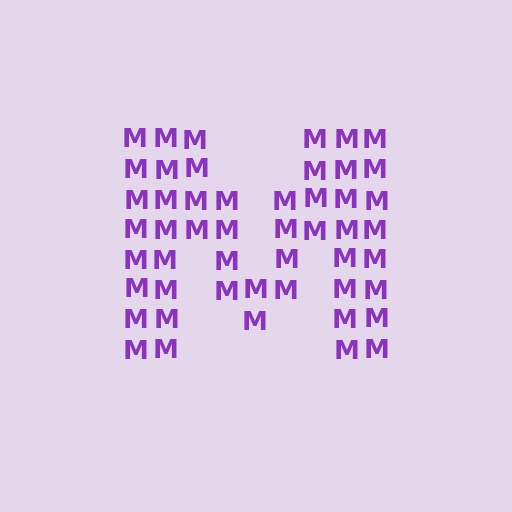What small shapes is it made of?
It is made of small letter M's.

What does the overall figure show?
The overall figure shows the letter M.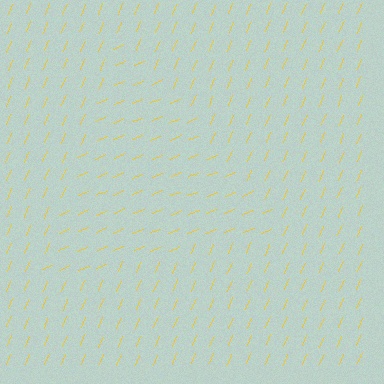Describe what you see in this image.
The image is filled with small yellow line segments. A triangle region in the image has lines oriented differently from the surrounding lines, creating a visible texture boundary.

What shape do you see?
I see a triangle.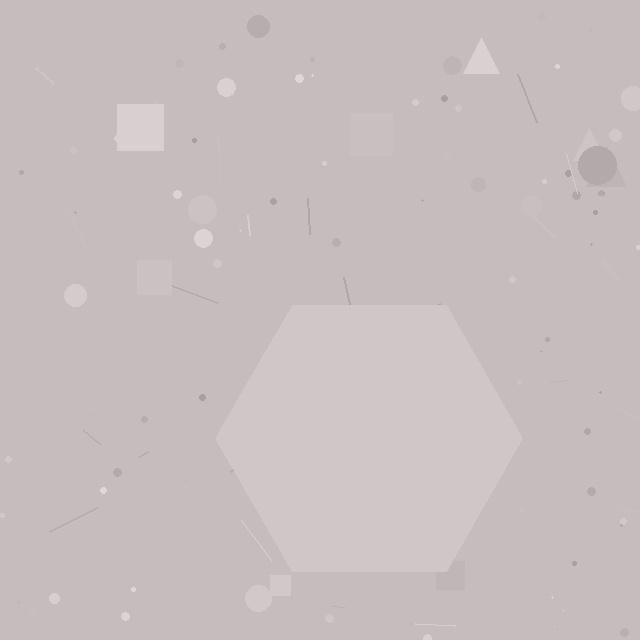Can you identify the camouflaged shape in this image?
The camouflaged shape is a hexagon.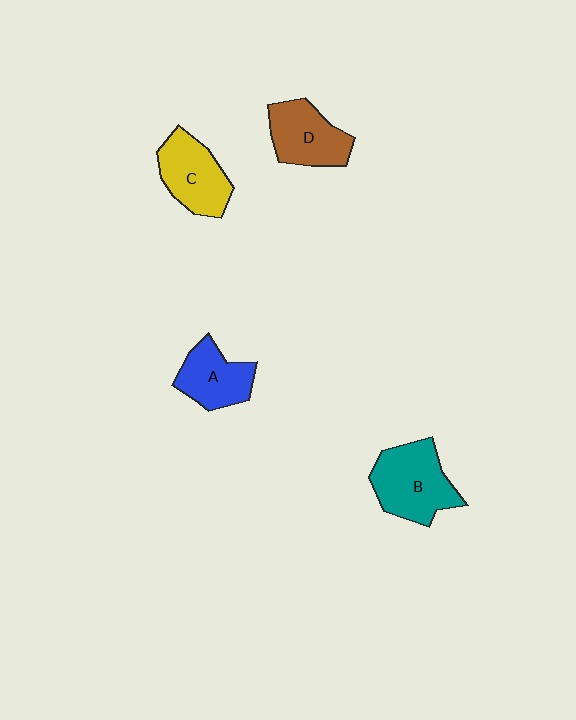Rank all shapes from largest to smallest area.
From largest to smallest: B (teal), C (yellow), D (brown), A (blue).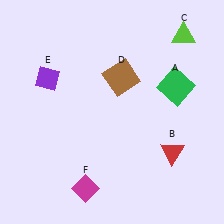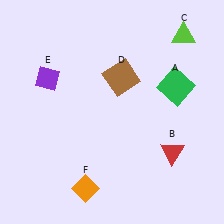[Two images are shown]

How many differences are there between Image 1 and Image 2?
There is 1 difference between the two images.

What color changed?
The diamond (F) changed from magenta in Image 1 to orange in Image 2.